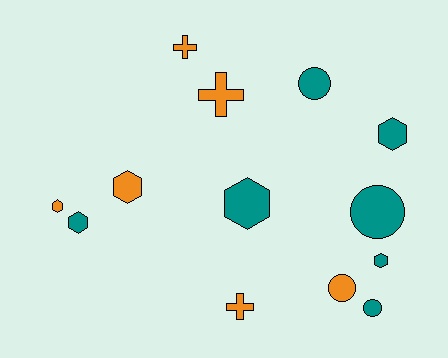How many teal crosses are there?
There are no teal crosses.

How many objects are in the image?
There are 13 objects.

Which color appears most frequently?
Teal, with 7 objects.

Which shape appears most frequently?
Hexagon, with 6 objects.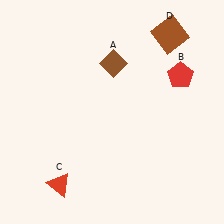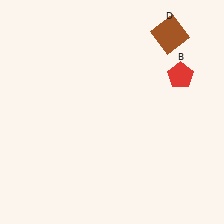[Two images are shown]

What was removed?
The brown diamond (A), the red triangle (C) were removed in Image 2.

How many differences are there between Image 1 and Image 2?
There are 2 differences between the two images.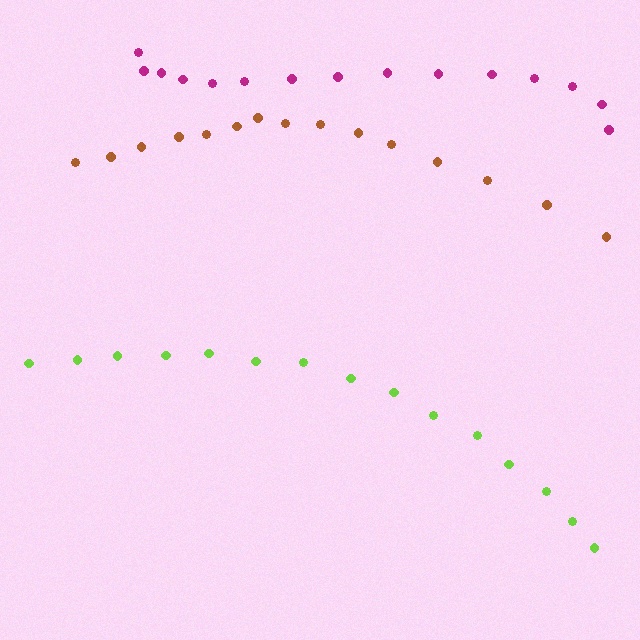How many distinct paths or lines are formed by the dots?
There are 3 distinct paths.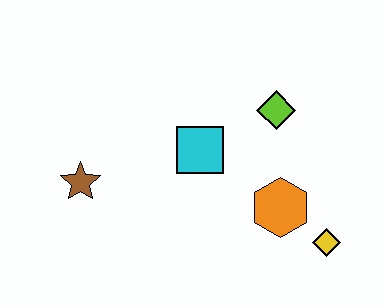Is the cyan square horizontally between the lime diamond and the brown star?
Yes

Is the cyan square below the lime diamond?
Yes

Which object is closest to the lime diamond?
The cyan square is closest to the lime diamond.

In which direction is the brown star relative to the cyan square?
The brown star is to the left of the cyan square.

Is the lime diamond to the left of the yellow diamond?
Yes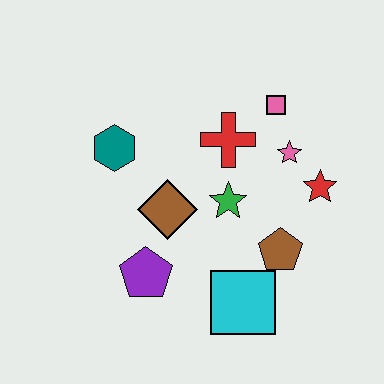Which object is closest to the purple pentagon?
The brown diamond is closest to the purple pentagon.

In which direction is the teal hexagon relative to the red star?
The teal hexagon is to the left of the red star.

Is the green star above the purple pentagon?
Yes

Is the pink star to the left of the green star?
No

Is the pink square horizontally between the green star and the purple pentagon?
No